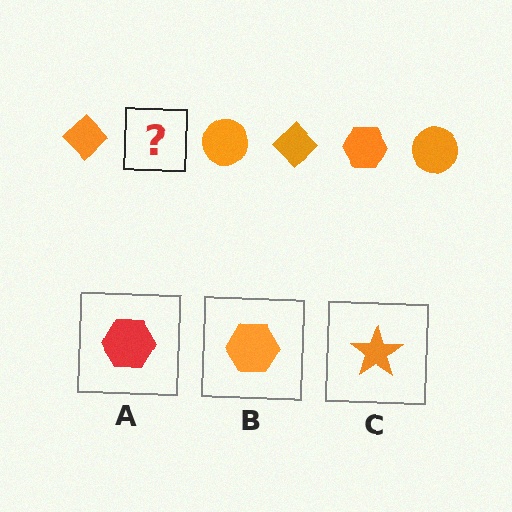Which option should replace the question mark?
Option B.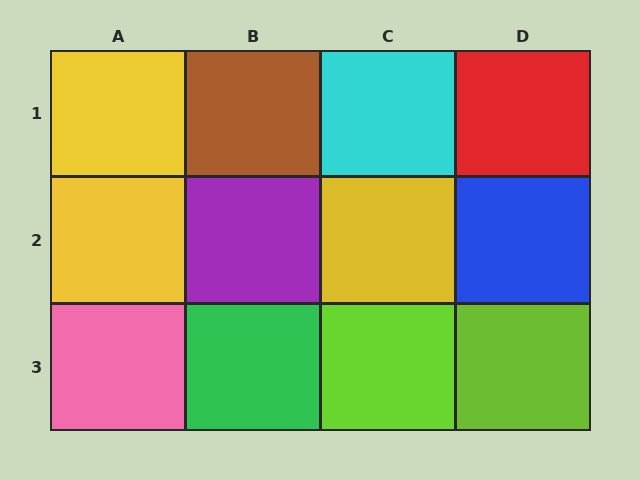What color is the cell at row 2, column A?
Yellow.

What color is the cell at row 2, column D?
Blue.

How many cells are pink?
1 cell is pink.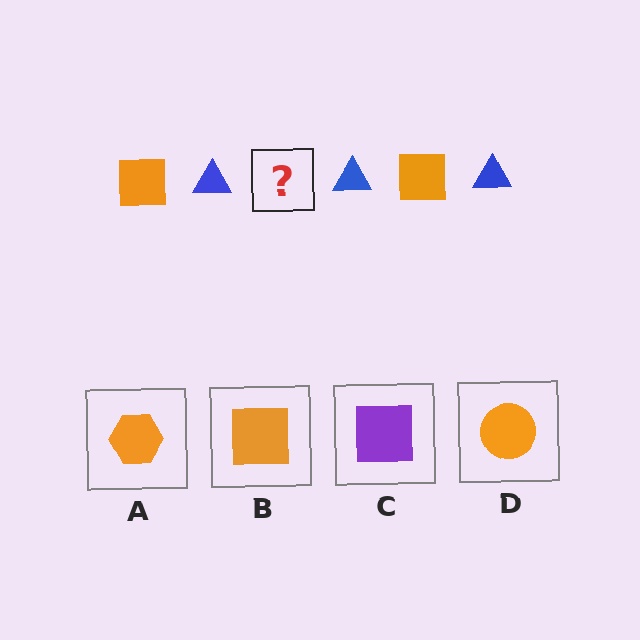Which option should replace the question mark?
Option B.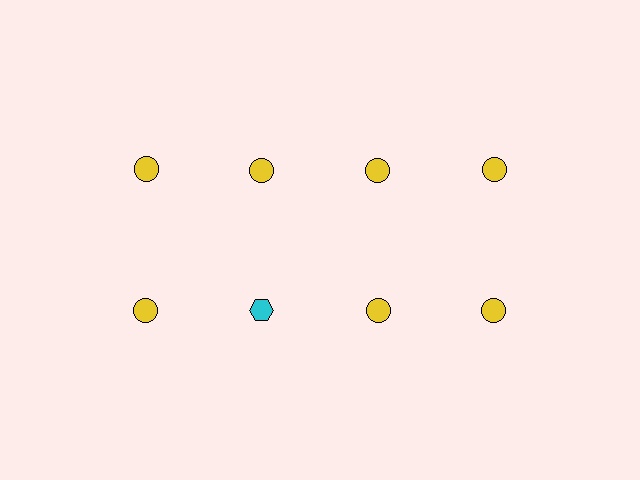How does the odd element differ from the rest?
It differs in both color (cyan instead of yellow) and shape (hexagon instead of circle).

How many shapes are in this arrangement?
There are 8 shapes arranged in a grid pattern.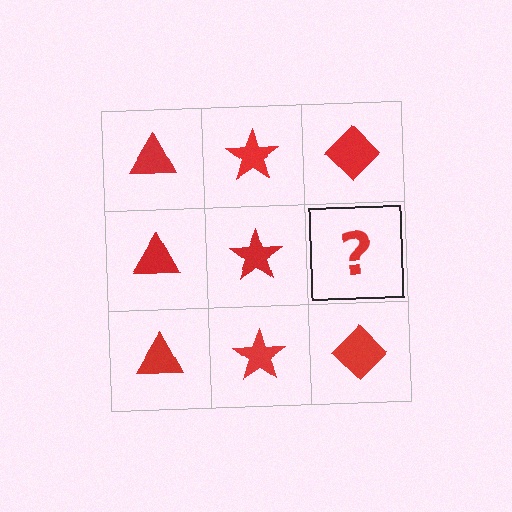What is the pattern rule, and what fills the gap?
The rule is that each column has a consistent shape. The gap should be filled with a red diamond.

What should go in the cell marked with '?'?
The missing cell should contain a red diamond.